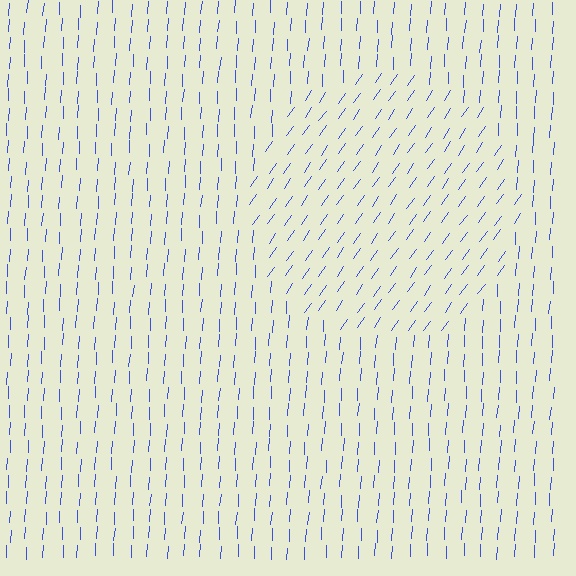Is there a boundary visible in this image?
Yes, there is a texture boundary formed by a change in line orientation.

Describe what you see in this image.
The image is filled with small blue line segments. A circle region in the image has lines oriented differently from the surrounding lines, creating a visible texture boundary.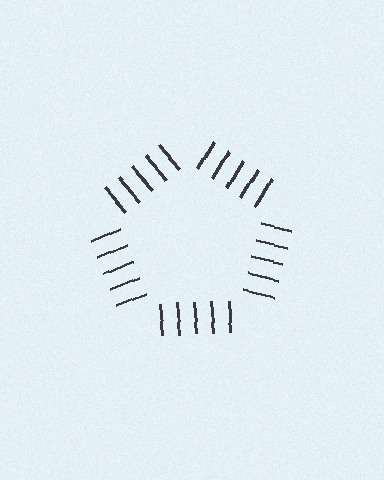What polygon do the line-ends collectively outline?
An illusory pentagon — the line segments terminate on its edges but no continuous stroke is drawn.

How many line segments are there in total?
25 — 5 along each of the 5 edges.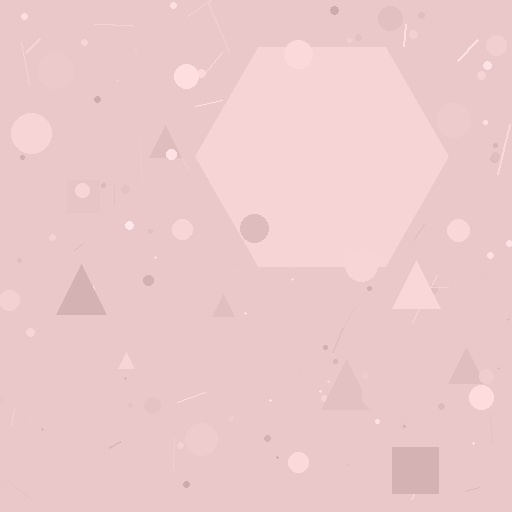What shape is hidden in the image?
A hexagon is hidden in the image.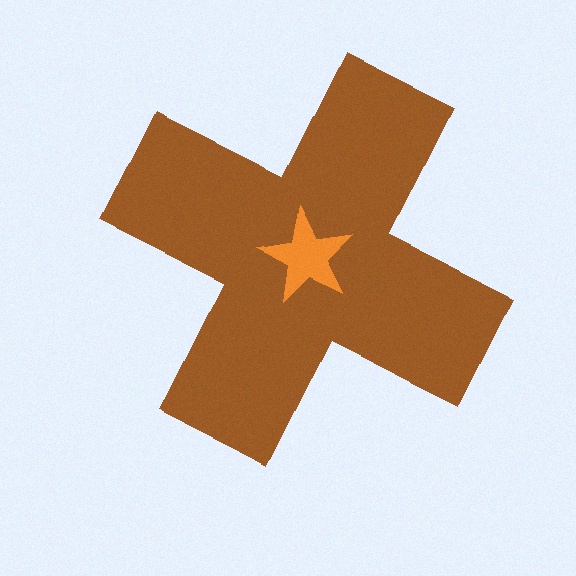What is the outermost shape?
The brown cross.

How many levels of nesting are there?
2.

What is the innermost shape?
The orange star.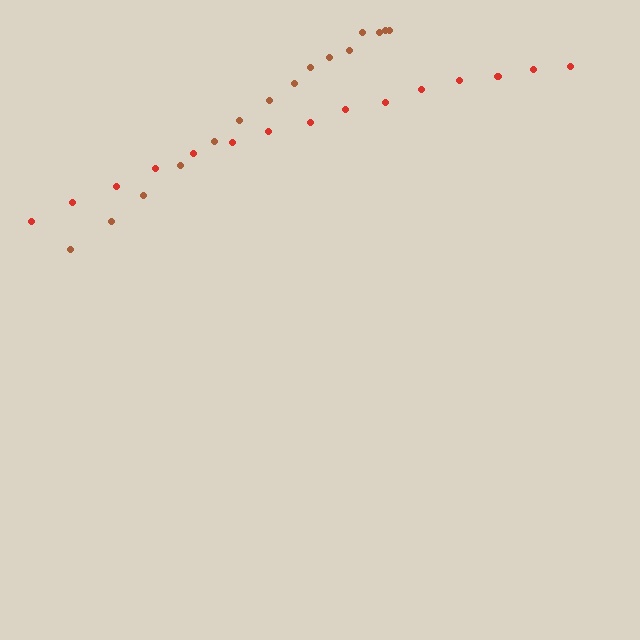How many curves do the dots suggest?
There are 2 distinct paths.